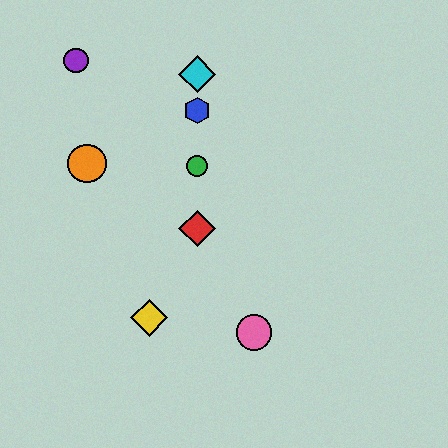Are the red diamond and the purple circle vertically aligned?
No, the red diamond is at x≈197 and the purple circle is at x≈76.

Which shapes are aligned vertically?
The red diamond, the blue hexagon, the green circle, the cyan diamond are aligned vertically.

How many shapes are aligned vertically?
4 shapes (the red diamond, the blue hexagon, the green circle, the cyan diamond) are aligned vertically.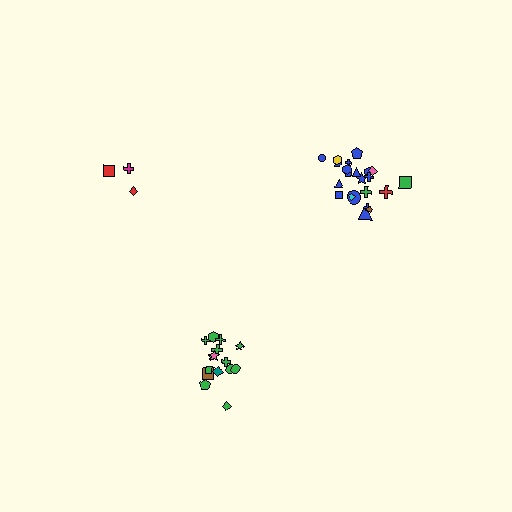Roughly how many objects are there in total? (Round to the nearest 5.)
Roughly 40 objects in total.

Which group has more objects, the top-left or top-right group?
The top-right group.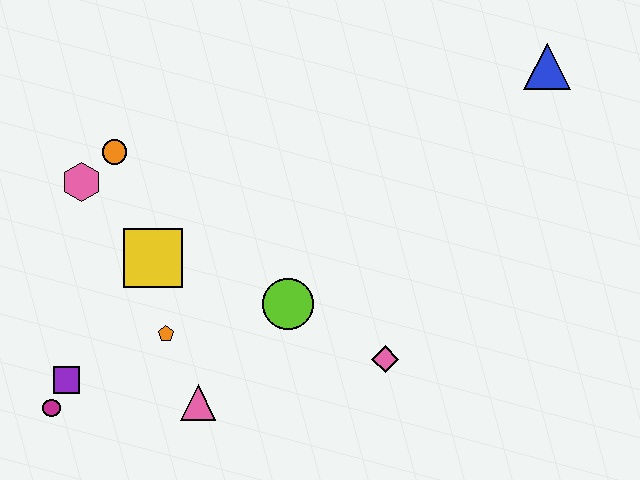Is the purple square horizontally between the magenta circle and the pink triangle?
Yes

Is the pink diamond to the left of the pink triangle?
No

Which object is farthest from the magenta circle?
The blue triangle is farthest from the magenta circle.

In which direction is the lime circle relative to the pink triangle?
The lime circle is above the pink triangle.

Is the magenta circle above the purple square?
No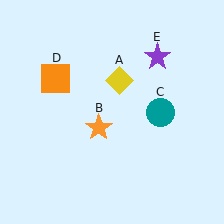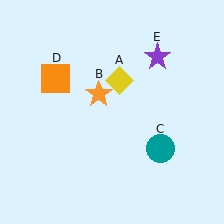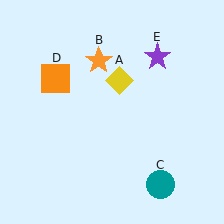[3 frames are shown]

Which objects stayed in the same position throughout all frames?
Yellow diamond (object A) and orange square (object D) and purple star (object E) remained stationary.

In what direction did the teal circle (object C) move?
The teal circle (object C) moved down.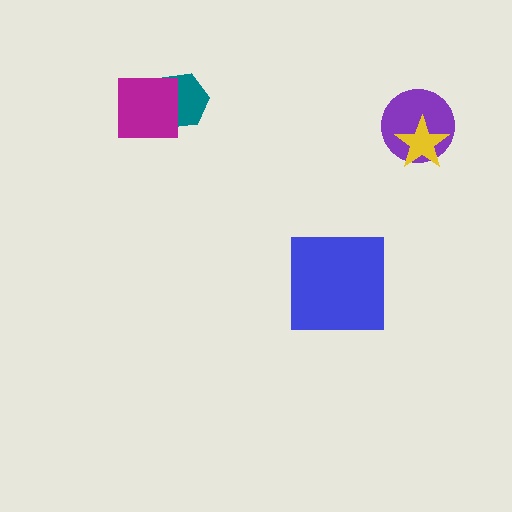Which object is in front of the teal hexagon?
The magenta square is in front of the teal hexagon.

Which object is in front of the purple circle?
The yellow star is in front of the purple circle.